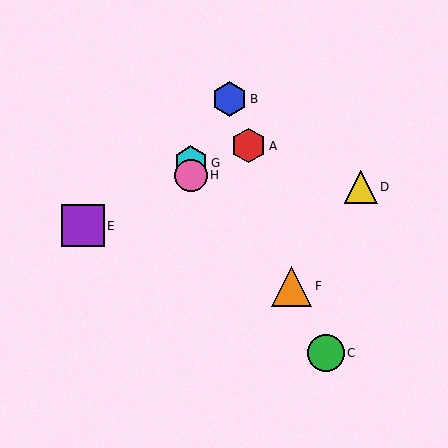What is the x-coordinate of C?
Object C is at x≈326.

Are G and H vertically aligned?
Yes, both are at x≈191.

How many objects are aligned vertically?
2 objects (G, H) are aligned vertically.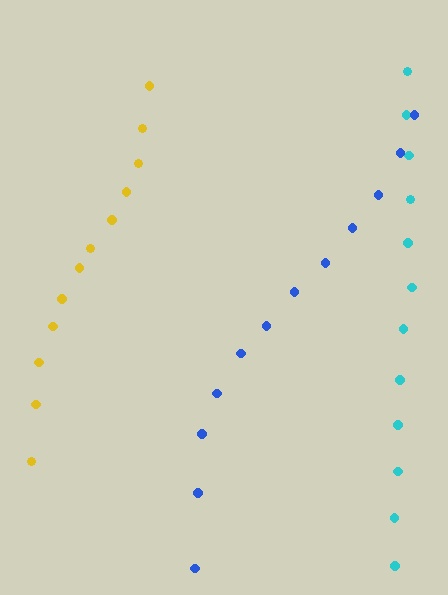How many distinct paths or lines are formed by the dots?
There are 3 distinct paths.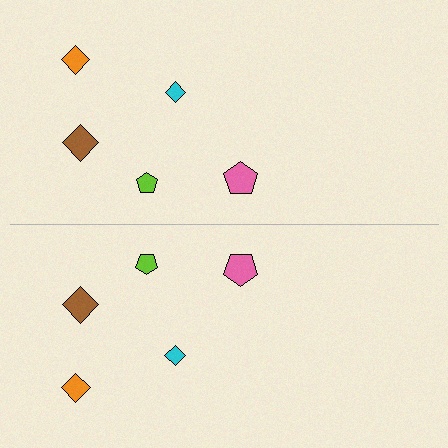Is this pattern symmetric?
Yes, this pattern has bilateral (reflection) symmetry.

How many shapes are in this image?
There are 10 shapes in this image.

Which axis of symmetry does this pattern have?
The pattern has a horizontal axis of symmetry running through the center of the image.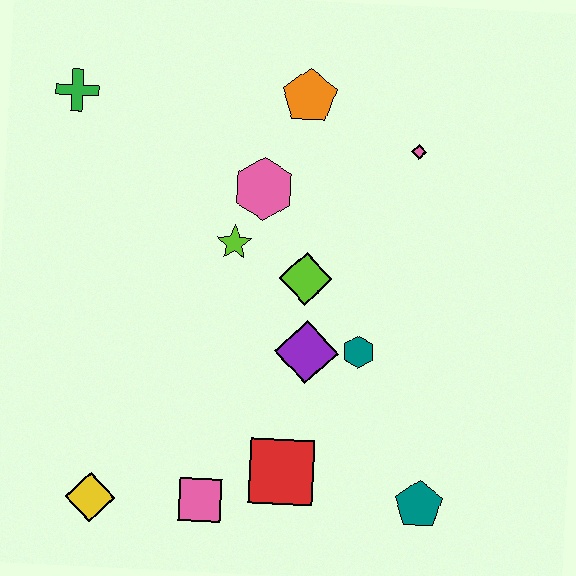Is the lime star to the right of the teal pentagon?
No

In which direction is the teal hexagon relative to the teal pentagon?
The teal hexagon is above the teal pentagon.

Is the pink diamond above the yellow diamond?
Yes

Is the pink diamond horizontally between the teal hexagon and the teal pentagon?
Yes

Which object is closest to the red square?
The pink square is closest to the red square.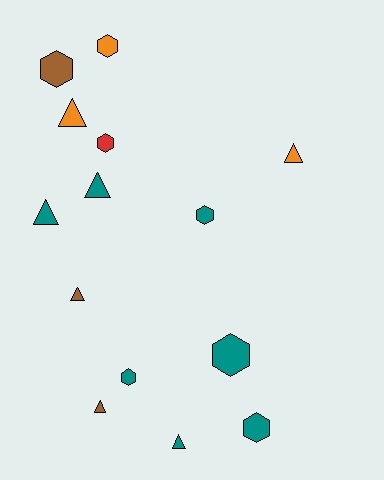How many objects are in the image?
There are 14 objects.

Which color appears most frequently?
Teal, with 7 objects.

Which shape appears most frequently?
Triangle, with 7 objects.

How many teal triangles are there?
There are 3 teal triangles.